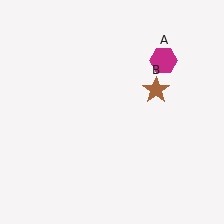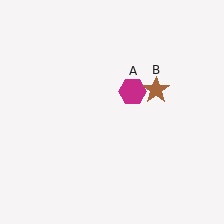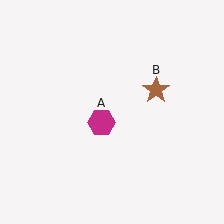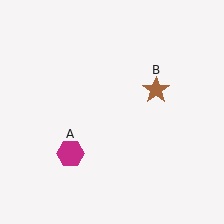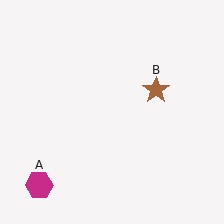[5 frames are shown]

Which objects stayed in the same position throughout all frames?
Brown star (object B) remained stationary.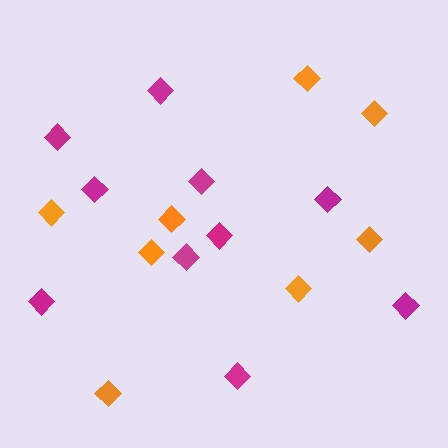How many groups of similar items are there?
There are 2 groups: one group of orange diamonds (8) and one group of magenta diamonds (10).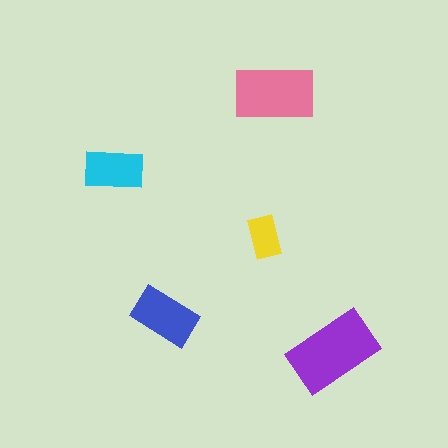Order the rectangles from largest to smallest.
the purple one, the pink one, the blue one, the cyan one, the yellow one.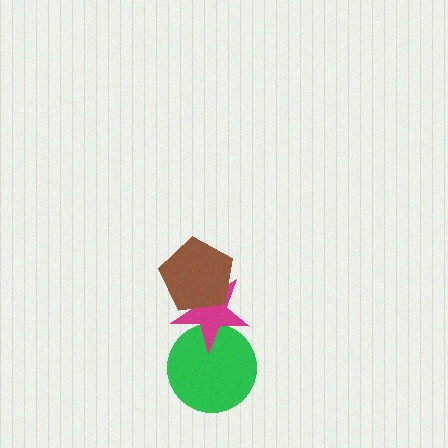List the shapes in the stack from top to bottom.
From top to bottom: the brown pentagon, the magenta star, the green circle.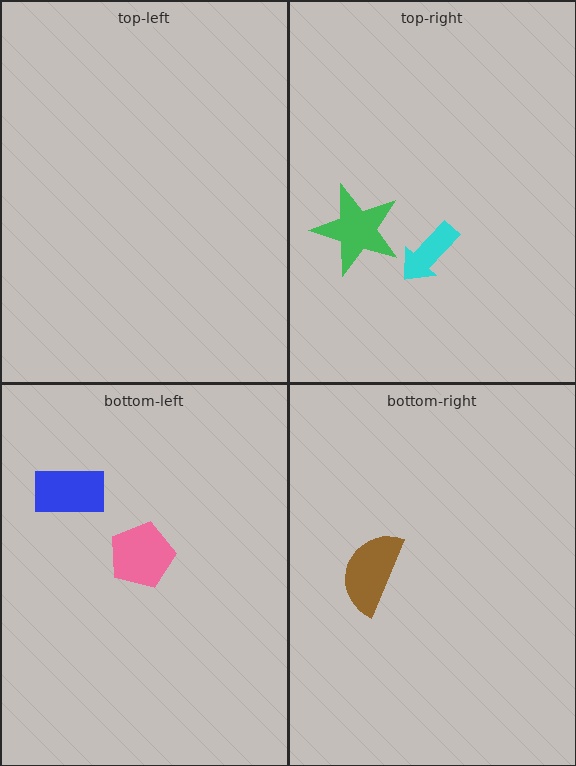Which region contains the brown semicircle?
The bottom-right region.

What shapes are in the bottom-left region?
The blue rectangle, the pink pentagon.